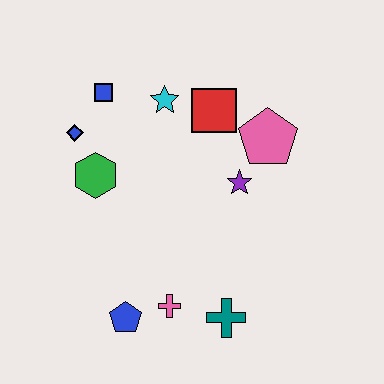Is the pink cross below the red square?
Yes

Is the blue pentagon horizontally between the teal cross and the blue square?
Yes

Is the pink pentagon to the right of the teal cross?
Yes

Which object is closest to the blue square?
The blue diamond is closest to the blue square.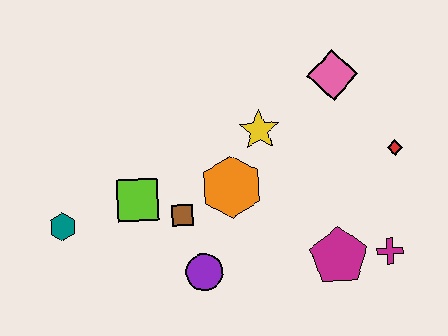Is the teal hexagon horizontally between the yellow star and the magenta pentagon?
No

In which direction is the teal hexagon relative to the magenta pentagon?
The teal hexagon is to the left of the magenta pentagon.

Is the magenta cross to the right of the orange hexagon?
Yes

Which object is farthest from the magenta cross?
The teal hexagon is farthest from the magenta cross.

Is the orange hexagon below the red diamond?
Yes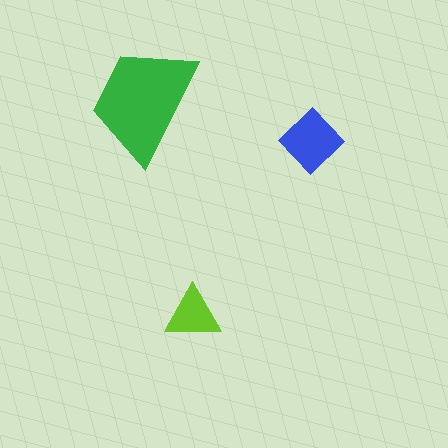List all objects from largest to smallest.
The green trapezoid, the blue diamond, the lime triangle.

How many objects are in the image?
There are 3 objects in the image.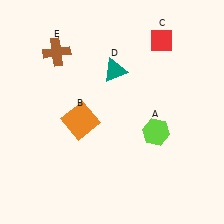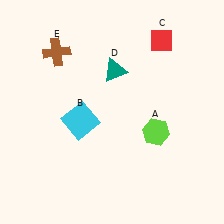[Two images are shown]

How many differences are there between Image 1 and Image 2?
There is 1 difference between the two images.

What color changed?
The square (B) changed from orange in Image 1 to cyan in Image 2.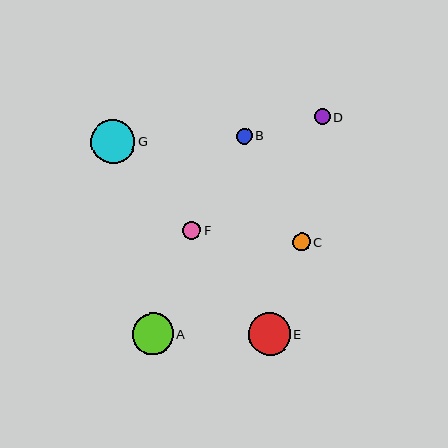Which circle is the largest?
Circle G is the largest with a size of approximately 44 pixels.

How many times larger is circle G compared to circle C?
Circle G is approximately 2.5 times the size of circle C.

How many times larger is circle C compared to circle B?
Circle C is approximately 1.1 times the size of circle B.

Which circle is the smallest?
Circle D is the smallest with a size of approximately 15 pixels.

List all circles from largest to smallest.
From largest to smallest: G, E, A, F, C, B, D.